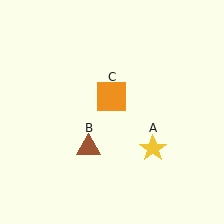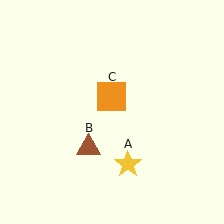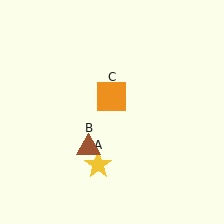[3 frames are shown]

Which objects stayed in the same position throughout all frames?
Brown triangle (object B) and orange square (object C) remained stationary.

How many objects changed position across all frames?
1 object changed position: yellow star (object A).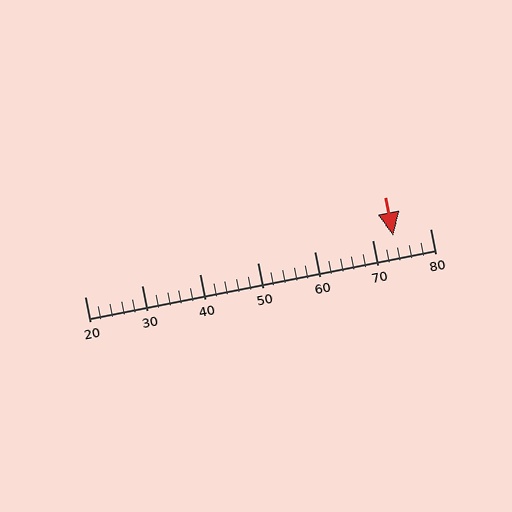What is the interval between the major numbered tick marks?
The major tick marks are spaced 10 units apart.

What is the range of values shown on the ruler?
The ruler shows values from 20 to 80.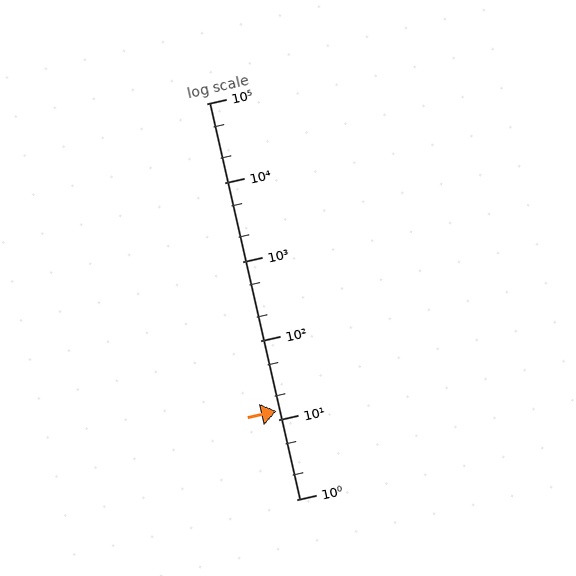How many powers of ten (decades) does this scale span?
The scale spans 5 decades, from 1 to 100000.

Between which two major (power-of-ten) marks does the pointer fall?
The pointer is between 10 and 100.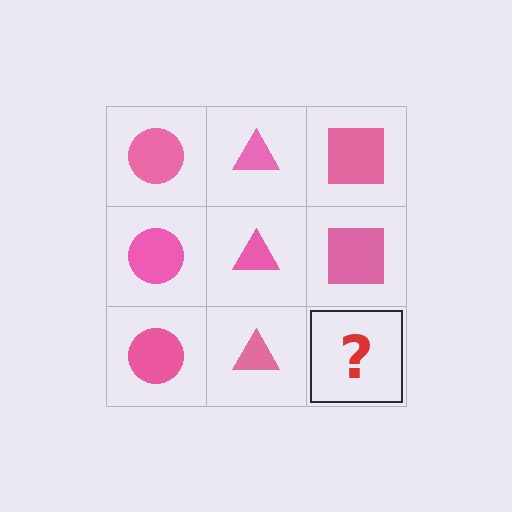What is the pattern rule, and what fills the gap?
The rule is that each column has a consistent shape. The gap should be filled with a pink square.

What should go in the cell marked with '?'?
The missing cell should contain a pink square.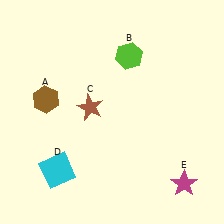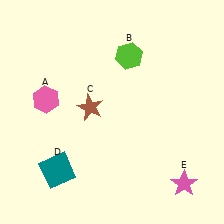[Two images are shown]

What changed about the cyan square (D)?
In Image 1, D is cyan. In Image 2, it changed to teal.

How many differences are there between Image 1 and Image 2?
There are 3 differences between the two images.